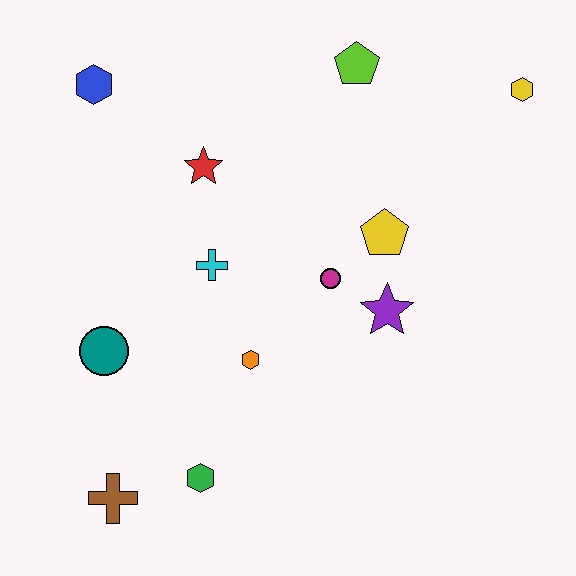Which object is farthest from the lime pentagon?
The brown cross is farthest from the lime pentagon.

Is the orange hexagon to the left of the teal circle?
No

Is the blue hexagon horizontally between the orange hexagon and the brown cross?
No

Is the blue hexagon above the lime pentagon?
No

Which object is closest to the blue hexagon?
The red star is closest to the blue hexagon.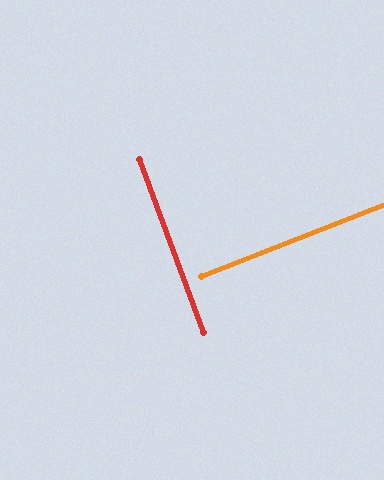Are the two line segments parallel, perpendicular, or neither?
Perpendicular — they meet at approximately 89°.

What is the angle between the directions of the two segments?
Approximately 89 degrees.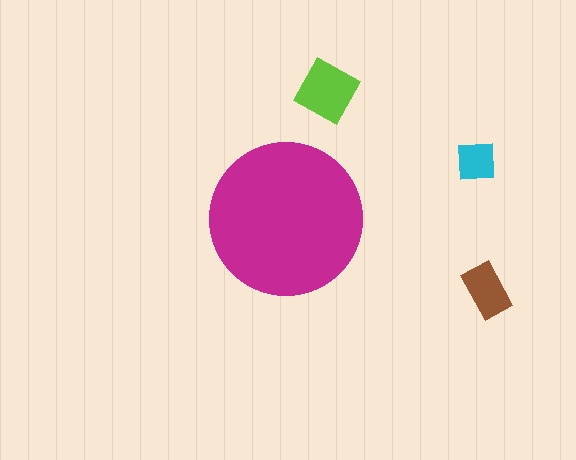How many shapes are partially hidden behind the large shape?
0 shapes are partially hidden.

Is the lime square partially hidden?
No, the lime square is fully visible.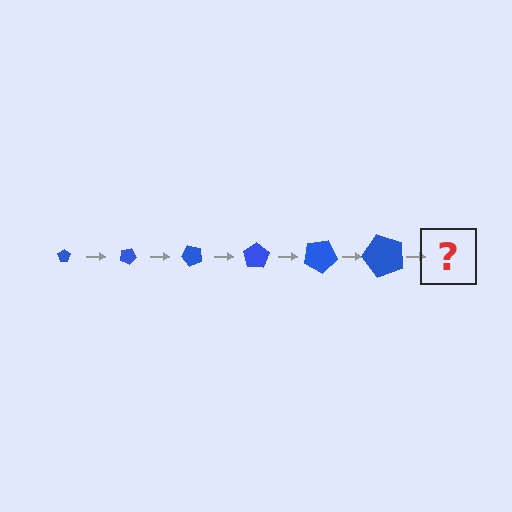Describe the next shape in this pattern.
It should be a pentagon, larger than the previous one and rotated 150 degrees from the start.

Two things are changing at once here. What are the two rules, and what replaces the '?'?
The two rules are that the pentagon grows larger each step and it rotates 25 degrees each step. The '?' should be a pentagon, larger than the previous one and rotated 150 degrees from the start.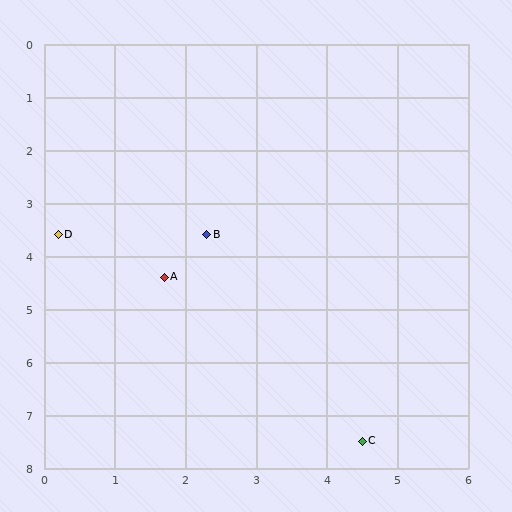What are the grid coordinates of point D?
Point D is at approximately (0.2, 3.6).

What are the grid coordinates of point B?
Point B is at approximately (2.3, 3.6).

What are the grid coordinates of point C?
Point C is at approximately (4.5, 7.5).